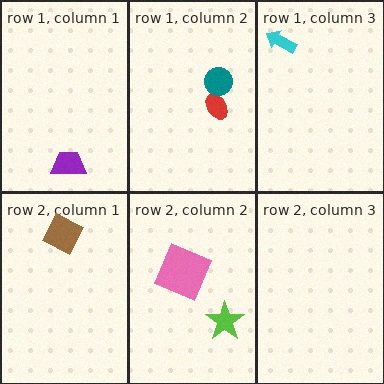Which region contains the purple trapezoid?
The row 1, column 1 region.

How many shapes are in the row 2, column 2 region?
2.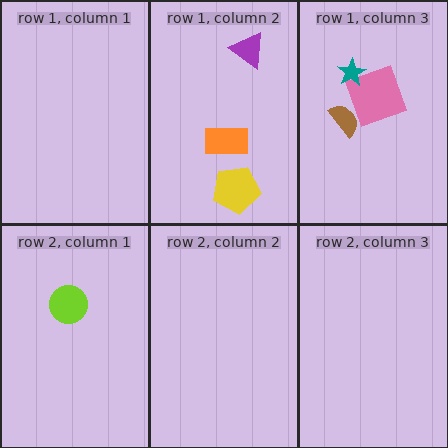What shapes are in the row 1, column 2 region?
The purple triangle, the yellow pentagon, the orange rectangle.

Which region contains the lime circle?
The row 2, column 1 region.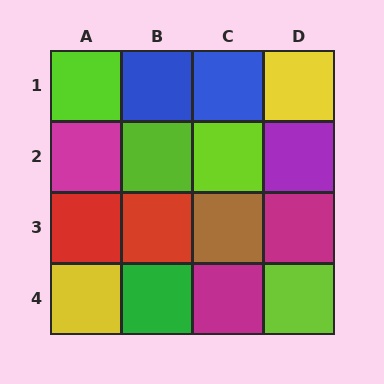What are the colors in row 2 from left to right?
Magenta, lime, lime, purple.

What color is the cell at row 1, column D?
Yellow.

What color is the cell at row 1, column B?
Blue.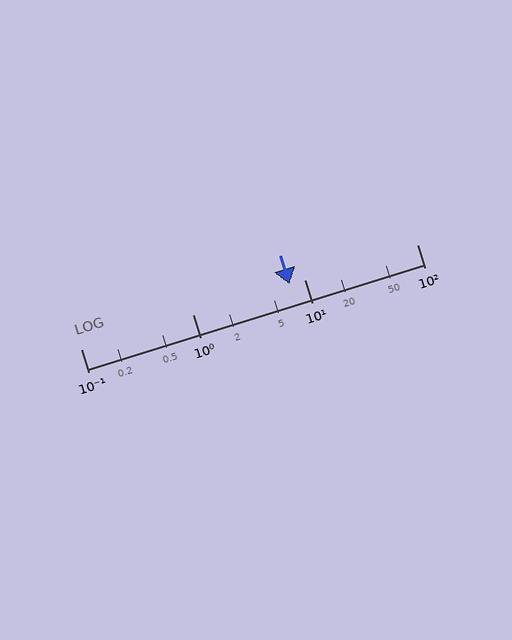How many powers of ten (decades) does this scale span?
The scale spans 3 decades, from 0.1 to 100.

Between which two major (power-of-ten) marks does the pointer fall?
The pointer is between 1 and 10.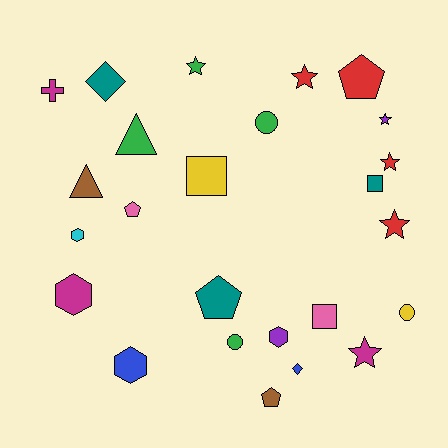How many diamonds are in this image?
There are 2 diamonds.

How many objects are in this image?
There are 25 objects.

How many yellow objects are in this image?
There are 2 yellow objects.